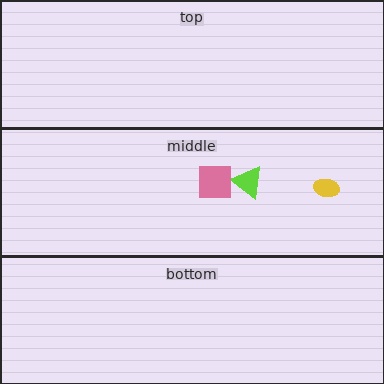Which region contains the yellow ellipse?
The middle region.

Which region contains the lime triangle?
The middle region.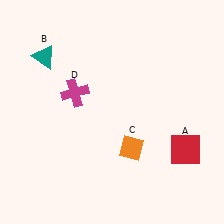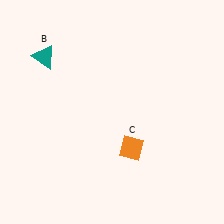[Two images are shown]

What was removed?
The magenta cross (D), the red square (A) were removed in Image 2.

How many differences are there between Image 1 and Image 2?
There are 2 differences between the two images.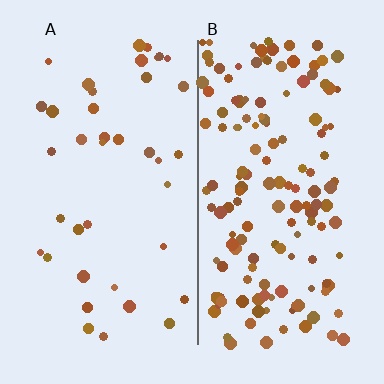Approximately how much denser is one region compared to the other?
Approximately 3.8× — region B over region A.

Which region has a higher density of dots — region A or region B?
B (the right).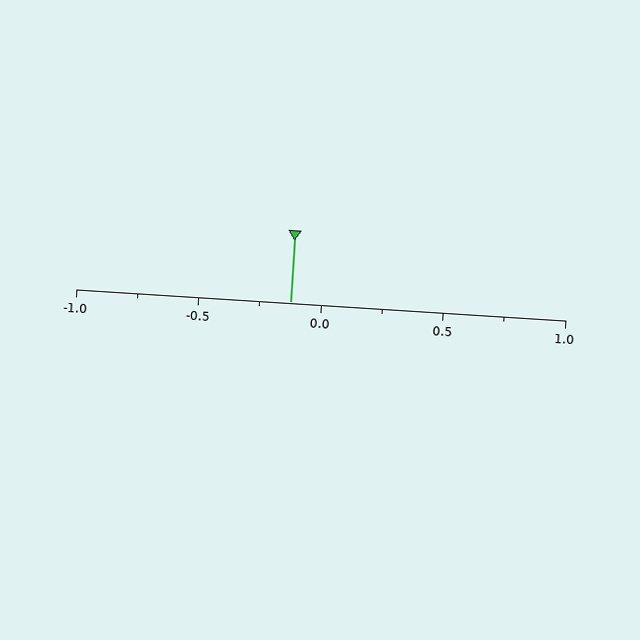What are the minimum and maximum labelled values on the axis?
The axis runs from -1.0 to 1.0.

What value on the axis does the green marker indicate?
The marker indicates approximately -0.12.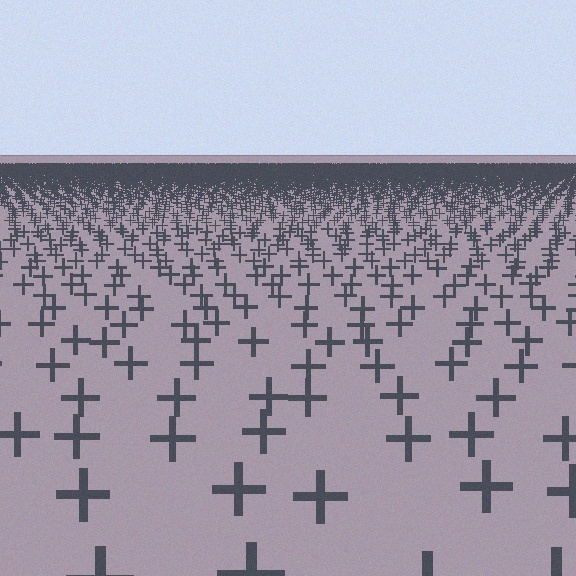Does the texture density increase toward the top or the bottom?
Density increases toward the top.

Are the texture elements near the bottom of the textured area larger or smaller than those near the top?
Larger. Near the bottom, elements are closer to the viewer and appear at a bigger on-screen size.